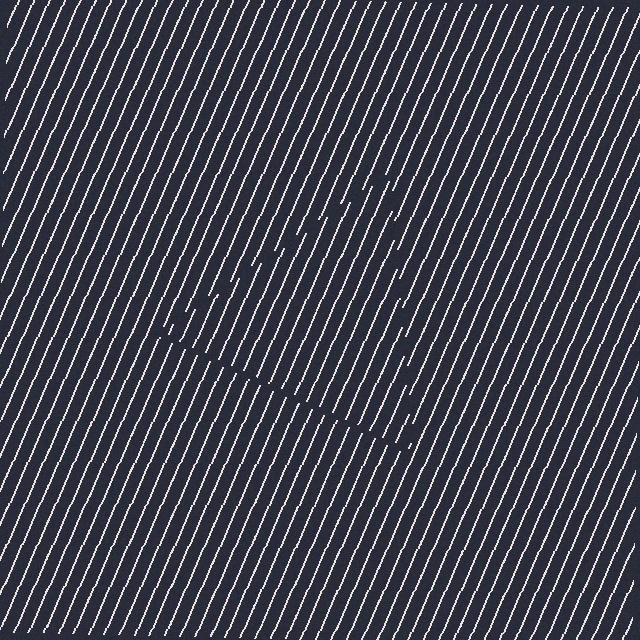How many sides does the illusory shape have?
3 sides — the line-ends trace a triangle.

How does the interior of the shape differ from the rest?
The interior of the shape contains the same grating, shifted by half a period — the contour is defined by the phase discontinuity where line-ends from the inner and outer gratings abut.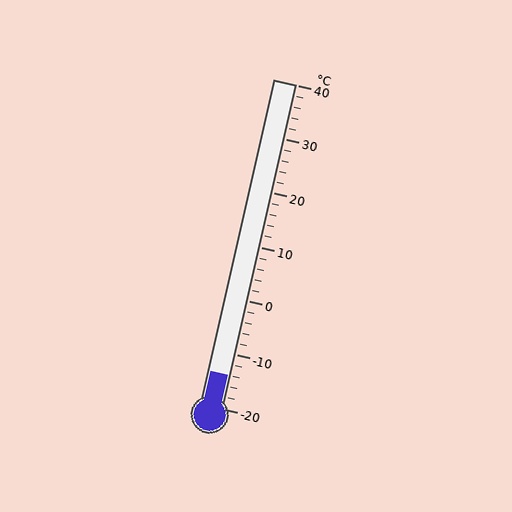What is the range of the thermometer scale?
The thermometer scale ranges from -20°C to 40°C.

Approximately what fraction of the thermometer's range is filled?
The thermometer is filled to approximately 10% of its range.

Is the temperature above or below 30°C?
The temperature is below 30°C.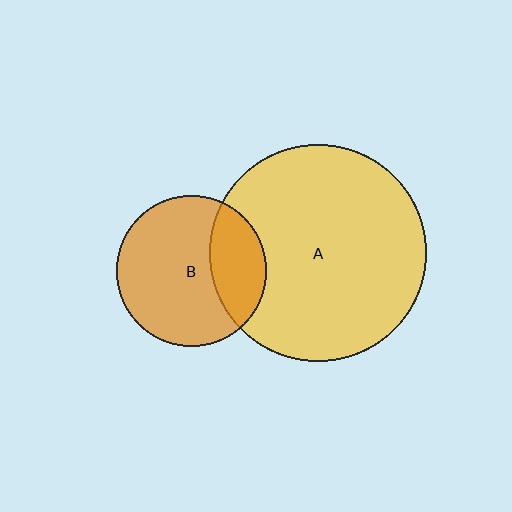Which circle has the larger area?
Circle A (yellow).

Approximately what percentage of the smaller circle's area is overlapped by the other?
Approximately 30%.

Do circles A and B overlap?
Yes.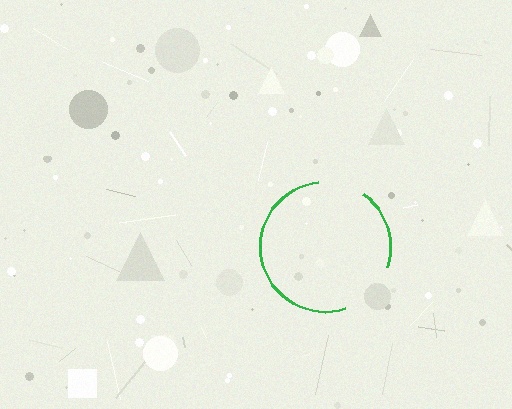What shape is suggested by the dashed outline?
The dashed outline suggests a circle.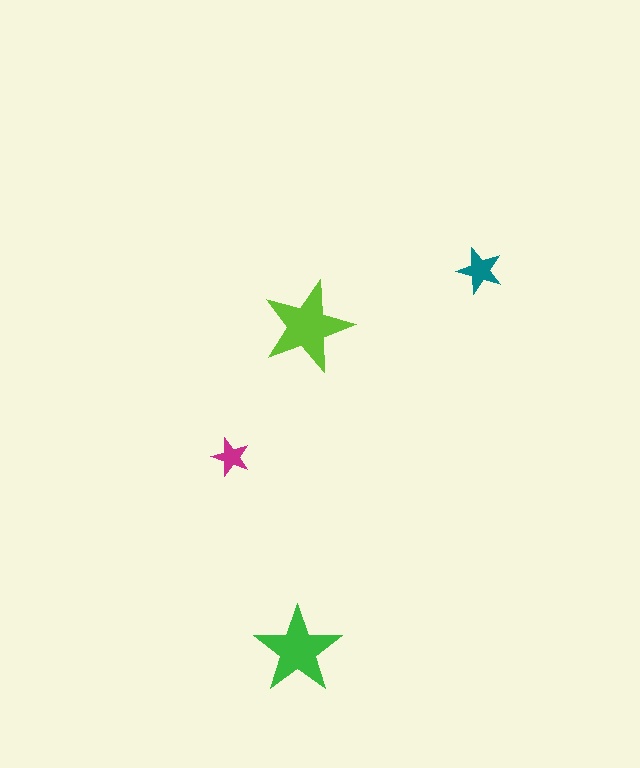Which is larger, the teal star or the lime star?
The lime one.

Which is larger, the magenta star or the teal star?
The teal one.